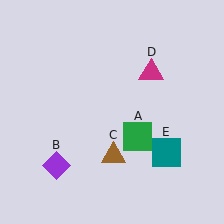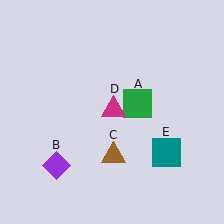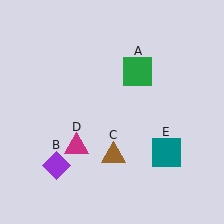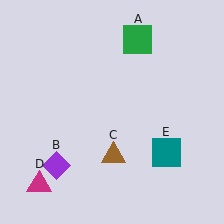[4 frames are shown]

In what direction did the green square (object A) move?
The green square (object A) moved up.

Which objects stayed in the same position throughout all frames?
Purple diamond (object B) and brown triangle (object C) and teal square (object E) remained stationary.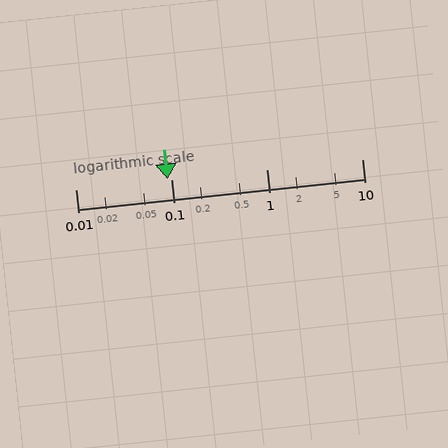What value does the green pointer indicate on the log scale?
The pointer indicates approximately 0.091.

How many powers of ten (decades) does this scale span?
The scale spans 3 decades, from 0.01 to 10.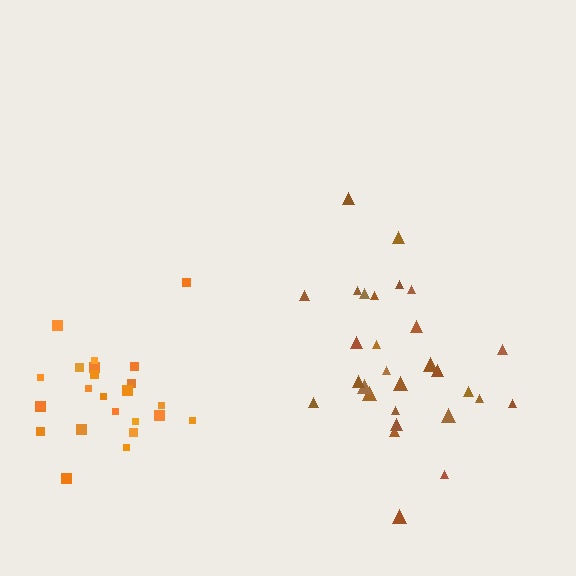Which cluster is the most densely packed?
Orange.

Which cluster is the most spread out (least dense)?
Brown.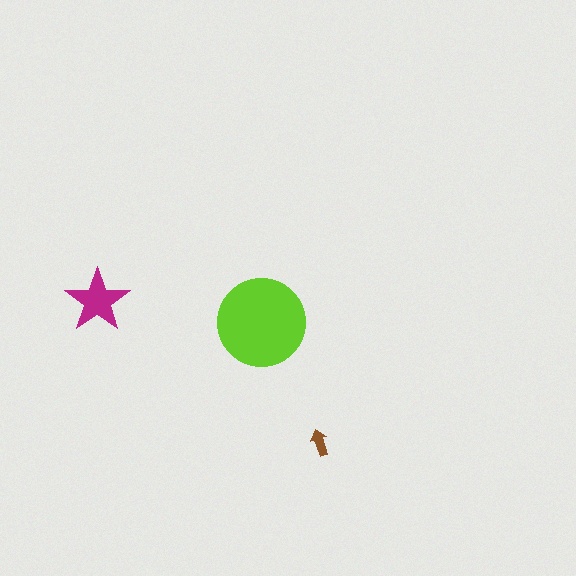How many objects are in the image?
There are 3 objects in the image.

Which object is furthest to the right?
The brown arrow is rightmost.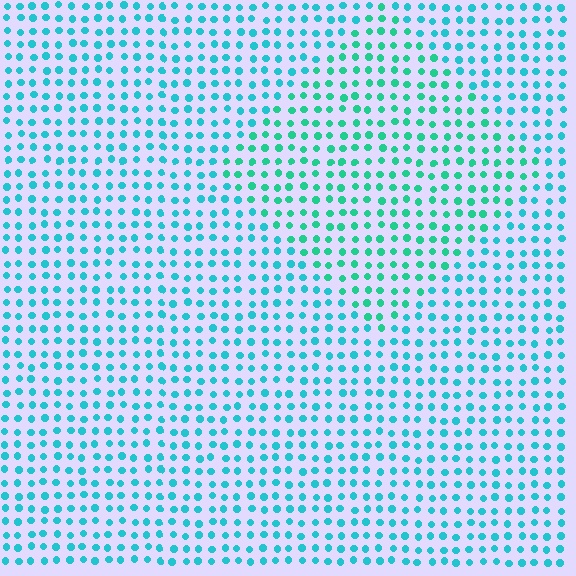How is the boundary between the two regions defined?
The boundary is defined purely by a slight shift in hue (about 26 degrees). Spacing, size, and orientation are identical on both sides.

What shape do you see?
I see a diamond.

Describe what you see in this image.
The image is filled with small cyan elements in a uniform arrangement. A diamond-shaped region is visible where the elements are tinted to a slightly different hue, forming a subtle color boundary.